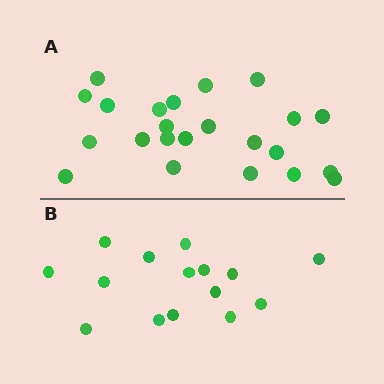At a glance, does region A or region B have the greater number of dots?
Region A (the top region) has more dots.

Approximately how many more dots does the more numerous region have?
Region A has roughly 8 or so more dots than region B.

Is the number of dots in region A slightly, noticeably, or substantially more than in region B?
Region A has substantially more. The ratio is roughly 1.5 to 1.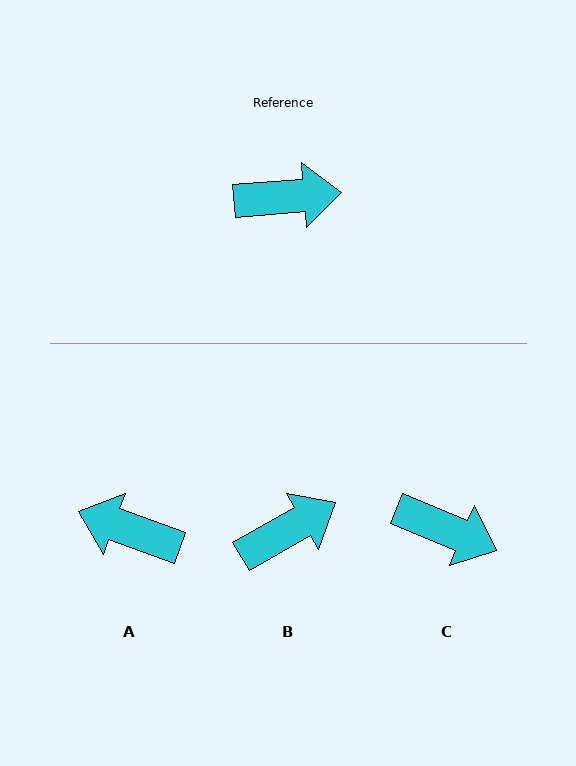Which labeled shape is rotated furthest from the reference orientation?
A, about 155 degrees away.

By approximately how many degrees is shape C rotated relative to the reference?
Approximately 27 degrees clockwise.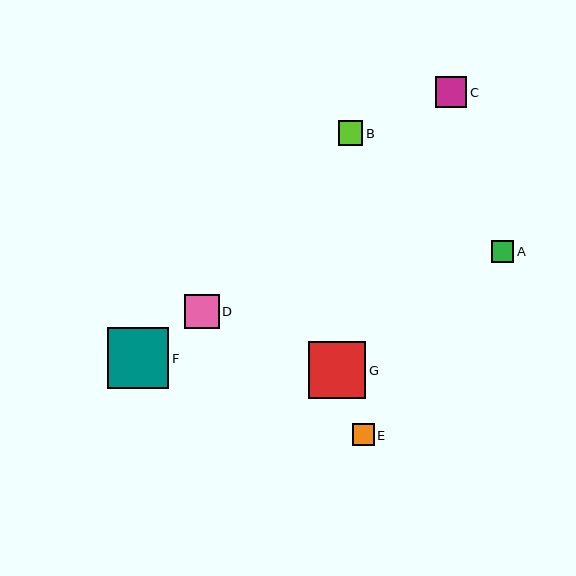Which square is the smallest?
Square E is the smallest with a size of approximately 22 pixels.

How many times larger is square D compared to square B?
Square D is approximately 1.4 times the size of square B.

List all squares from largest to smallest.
From largest to smallest: F, G, D, C, B, A, E.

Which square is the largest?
Square F is the largest with a size of approximately 61 pixels.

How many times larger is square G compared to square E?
Square G is approximately 2.6 times the size of square E.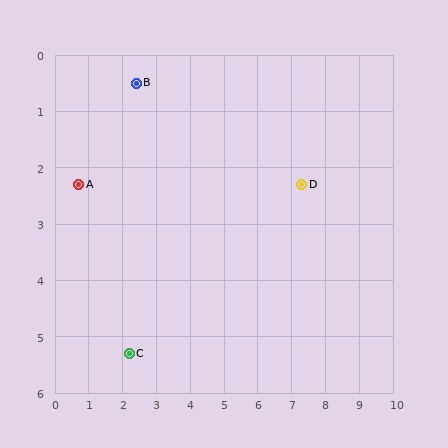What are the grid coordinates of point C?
Point C is at approximately (2.2, 5.3).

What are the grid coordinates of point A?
Point A is at approximately (0.7, 2.3).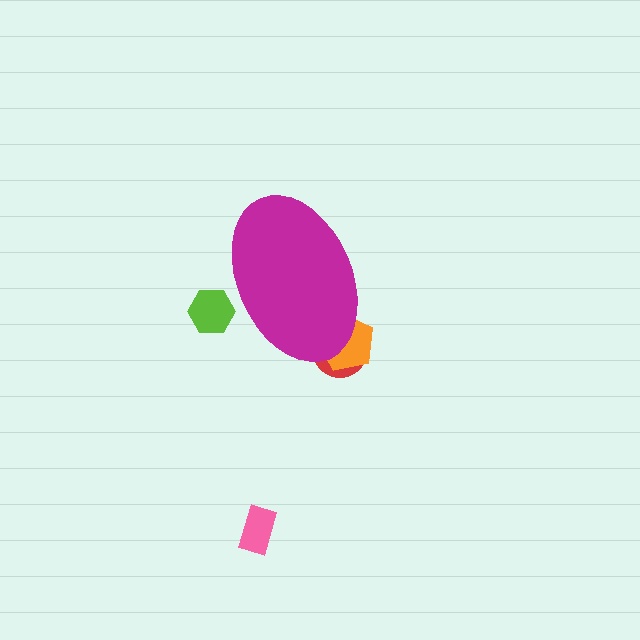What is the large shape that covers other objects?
A magenta ellipse.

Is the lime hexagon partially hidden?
Yes, the lime hexagon is partially hidden behind the magenta ellipse.